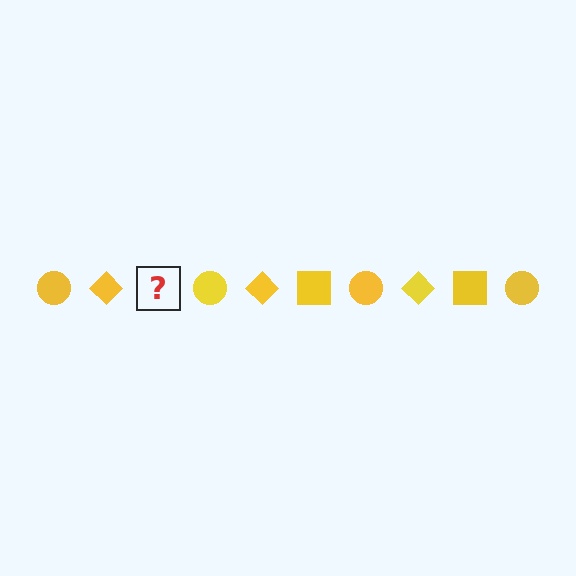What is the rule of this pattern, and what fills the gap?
The rule is that the pattern cycles through circle, diamond, square shapes in yellow. The gap should be filled with a yellow square.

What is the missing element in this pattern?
The missing element is a yellow square.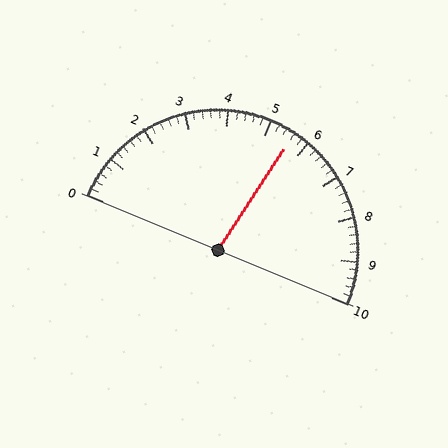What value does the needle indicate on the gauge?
The needle indicates approximately 5.6.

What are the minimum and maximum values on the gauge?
The gauge ranges from 0 to 10.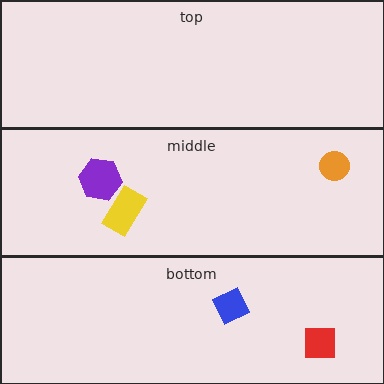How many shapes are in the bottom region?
2.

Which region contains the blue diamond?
The bottom region.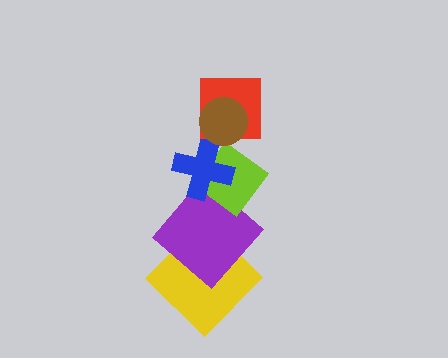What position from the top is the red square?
The red square is 2nd from the top.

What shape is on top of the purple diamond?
The lime diamond is on top of the purple diamond.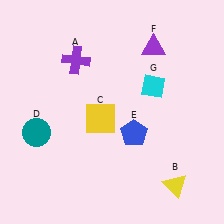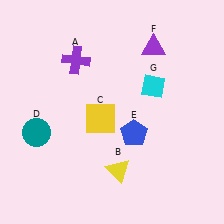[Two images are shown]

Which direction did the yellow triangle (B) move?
The yellow triangle (B) moved left.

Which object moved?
The yellow triangle (B) moved left.